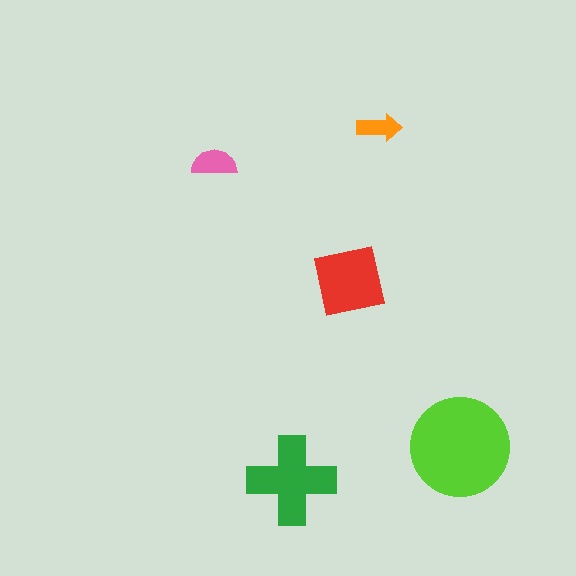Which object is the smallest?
The orange arrow.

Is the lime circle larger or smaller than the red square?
Larger.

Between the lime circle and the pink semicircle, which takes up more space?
The lime circle.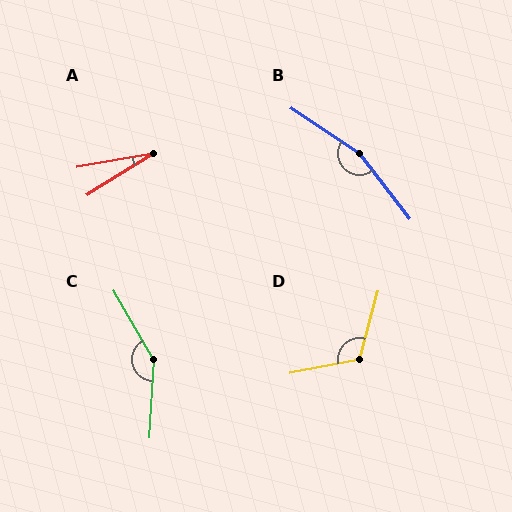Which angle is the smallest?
A, at approximately 22 degrees.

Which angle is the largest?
B, at approximately 162 degrees.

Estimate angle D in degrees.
Approximately 117 degrees.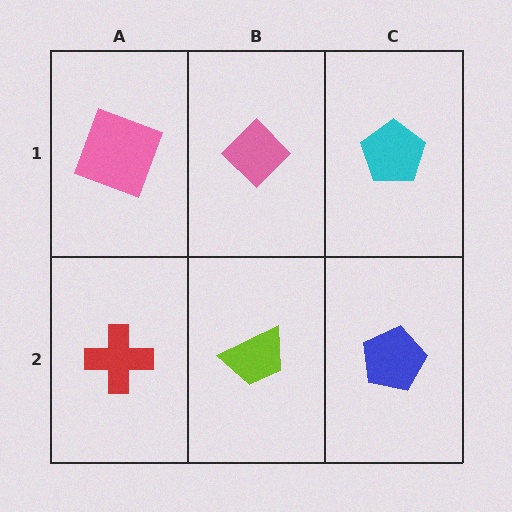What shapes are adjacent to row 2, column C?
A cyan pentagon (row 1, column C), a lime trapezoid (row 2, column B).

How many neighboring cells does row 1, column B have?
3.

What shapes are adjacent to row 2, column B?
A pink diamond (row 1, column B), a red cross (row 2, column A), a blue pentagon (row 2, column C).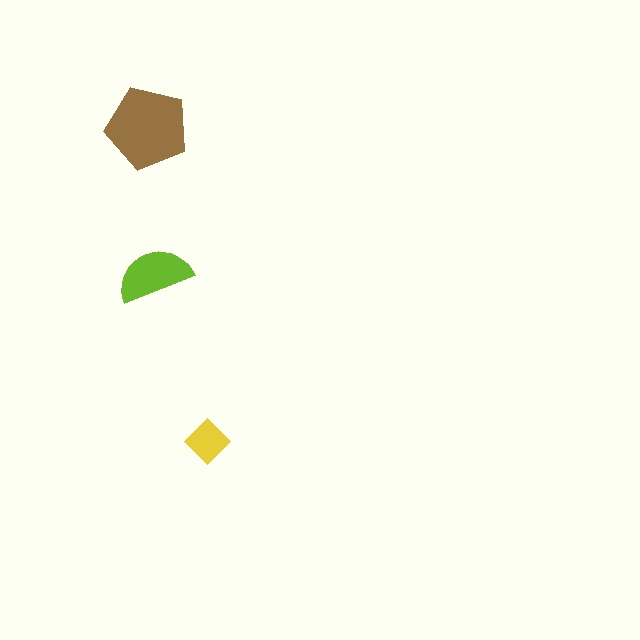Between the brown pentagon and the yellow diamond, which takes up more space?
The brown pentagon.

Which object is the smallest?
The yellow diamond.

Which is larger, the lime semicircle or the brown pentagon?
The brown pentagon.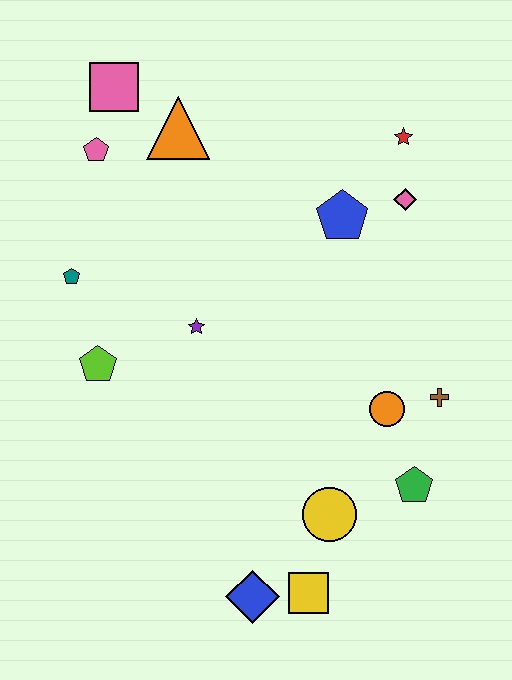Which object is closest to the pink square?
The pink pentagon is closest to the pink square.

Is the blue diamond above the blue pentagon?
No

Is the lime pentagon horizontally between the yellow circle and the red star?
No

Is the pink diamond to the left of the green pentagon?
Yes